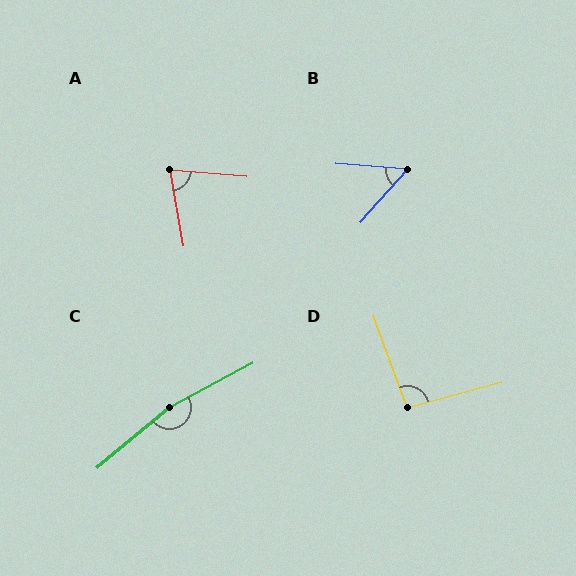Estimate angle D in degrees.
Approximately 95 degrees.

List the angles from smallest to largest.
B (53°), A (75°), D (95°), C (168°).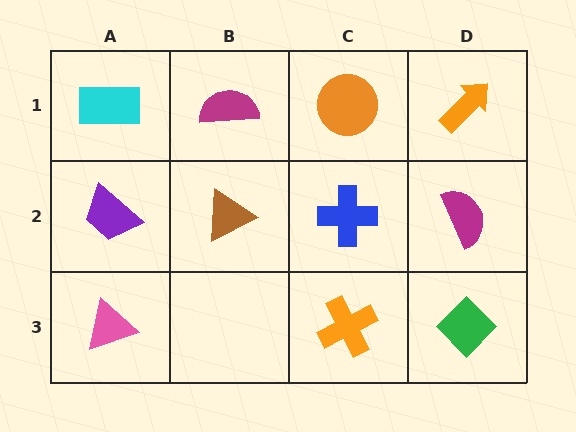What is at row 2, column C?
A blue cross.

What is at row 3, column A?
A pink triangle.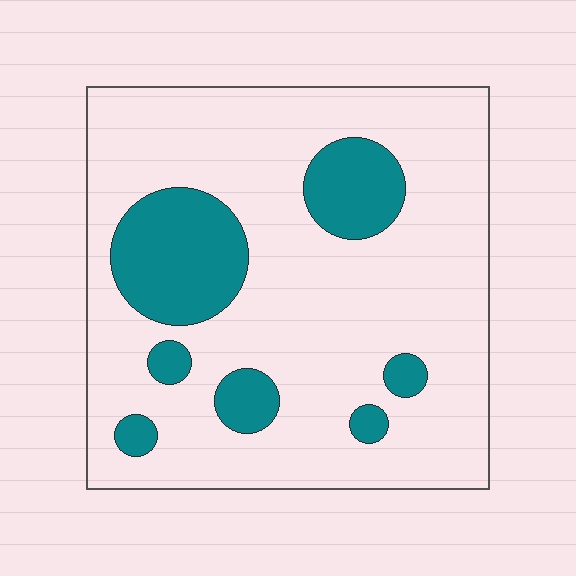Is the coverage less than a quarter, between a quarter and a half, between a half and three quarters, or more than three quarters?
Less than a quarter.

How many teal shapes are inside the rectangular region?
7.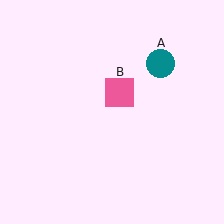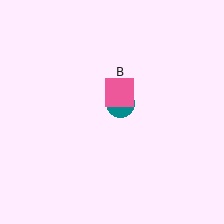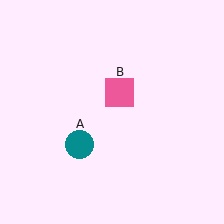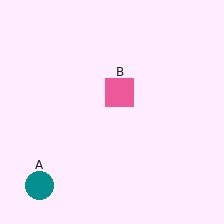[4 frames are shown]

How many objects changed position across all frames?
1 object changed position: teal circle (object A).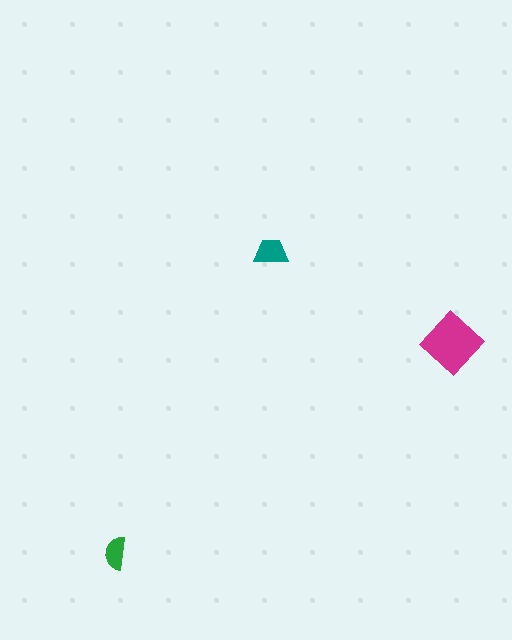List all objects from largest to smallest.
The magenta diamond, the teal trapezoid, the green semicircle.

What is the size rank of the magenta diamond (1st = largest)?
1st.